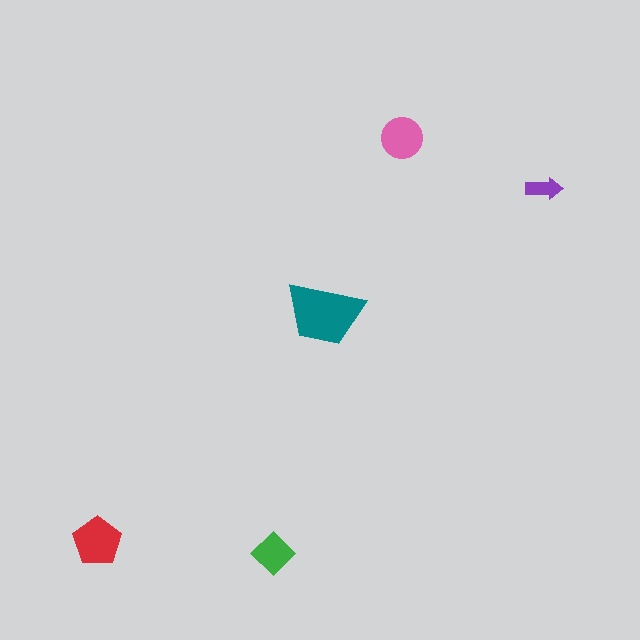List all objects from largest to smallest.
The teal trapezoid, the red pentagon, the pink circle, the green diamond, the purple arrow.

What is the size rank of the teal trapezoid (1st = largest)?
1st.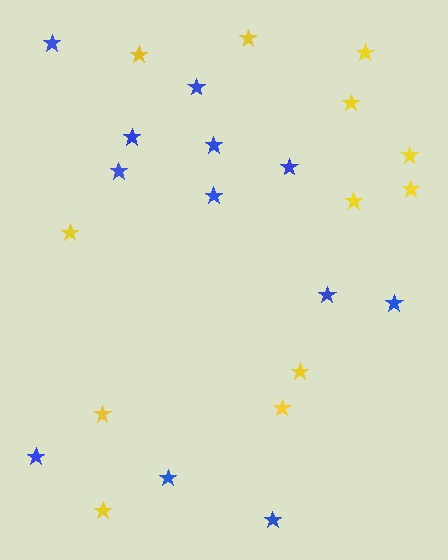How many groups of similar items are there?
There are 2 groups: one group of yellow stars (12) and one group of blue stars (12).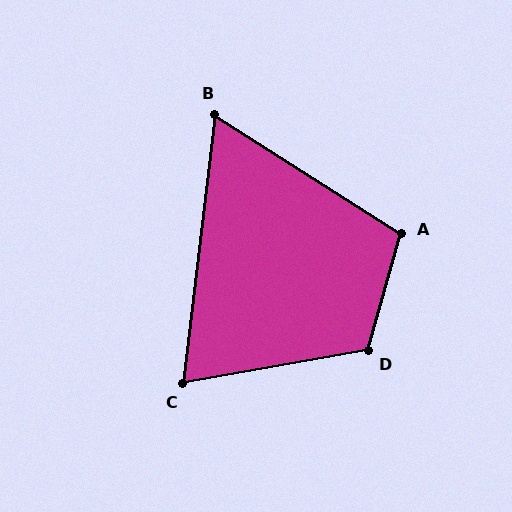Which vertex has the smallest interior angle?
B, at approximately 64 degrees.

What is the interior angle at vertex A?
Approximately 107 degrees (obtuse).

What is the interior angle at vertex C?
Approximately 73 degrees (acute).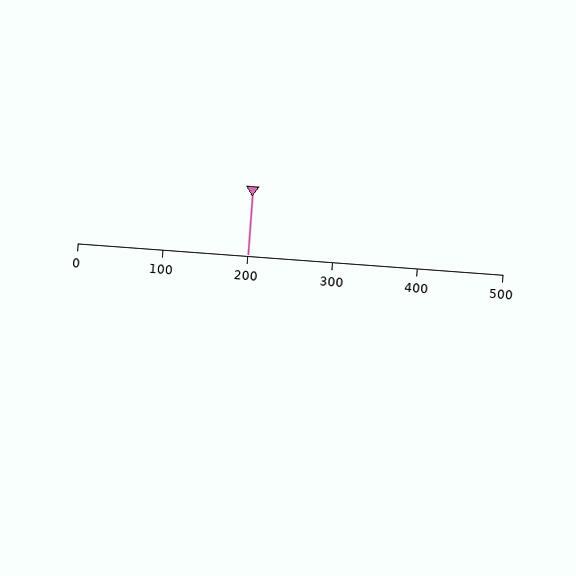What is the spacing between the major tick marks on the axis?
The major ticks are spaced 100 apart.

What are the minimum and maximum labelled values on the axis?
The axis runs from 0 to 500.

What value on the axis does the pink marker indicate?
The marker indicates approximately 200.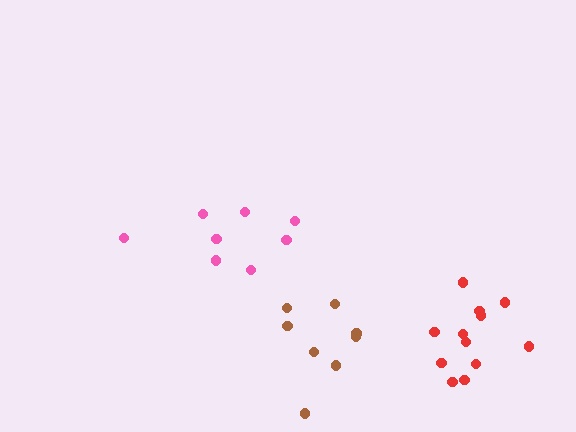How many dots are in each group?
Group 1: 8 dots, Group 2: 12 dots, Group 3: 8 dots (28 total).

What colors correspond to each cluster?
The clusters are colored: brown, red, pink.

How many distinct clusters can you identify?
There are 3 distinct clusters.